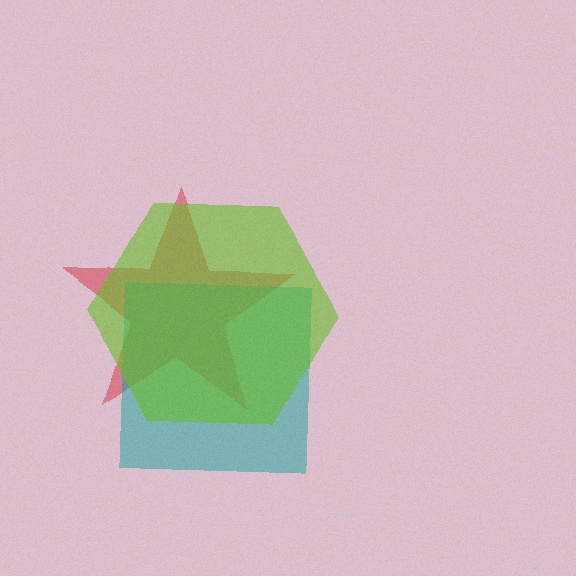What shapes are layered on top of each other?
The layered shapes are: a red star, a teal square, a lime hexagon.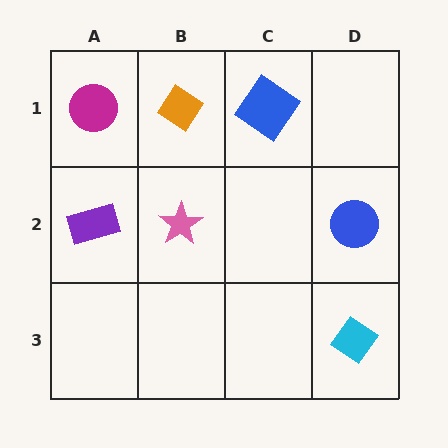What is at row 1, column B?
An orange diamond.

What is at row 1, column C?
A blue diamond.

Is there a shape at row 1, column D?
No, that cell is empty.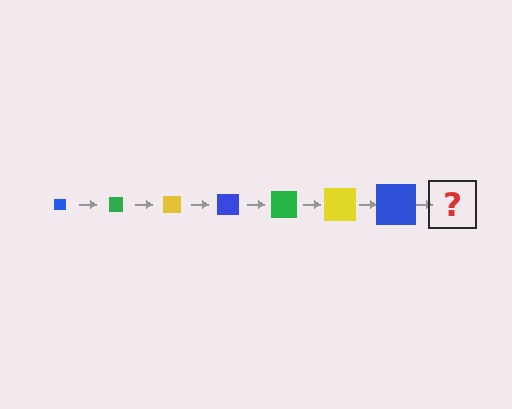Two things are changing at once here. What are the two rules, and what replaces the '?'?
The two rules are that the square grows larger each step and the color cycles through blue, green, and yellow. The '?' should be a green square, larger than the previous one.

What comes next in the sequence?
The next element should be a green square, larger than the previous one.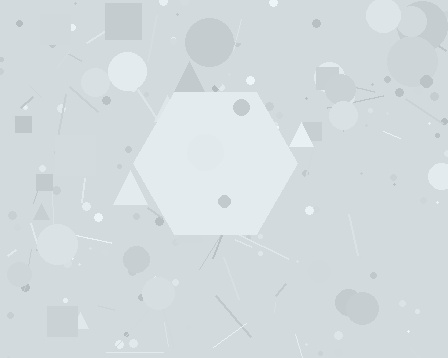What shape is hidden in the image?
A hexagon is hidden in the image.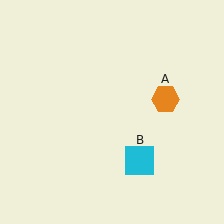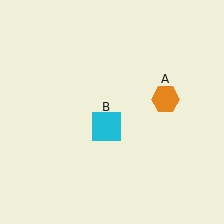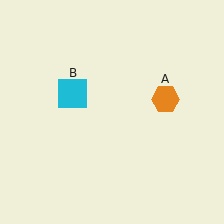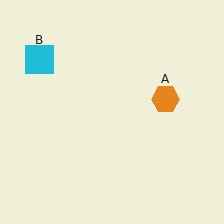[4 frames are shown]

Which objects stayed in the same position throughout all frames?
Orange hexagon (object A) remained stationary.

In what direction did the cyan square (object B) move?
The cyan square (object B) moved up and to the left.